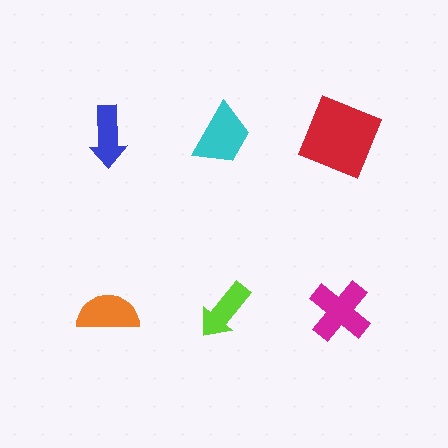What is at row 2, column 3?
A magenta cross.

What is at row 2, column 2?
A lime arrow.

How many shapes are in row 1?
3 shapes.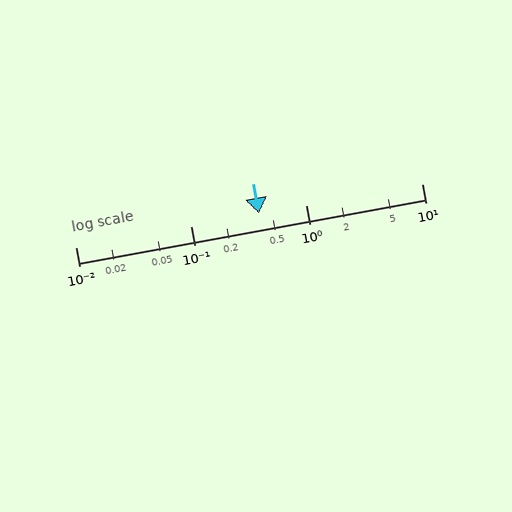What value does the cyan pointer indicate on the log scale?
The pointer indicates approximately 0.39.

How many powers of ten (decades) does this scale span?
The scale spans 3 decades, from 0.01 to 10.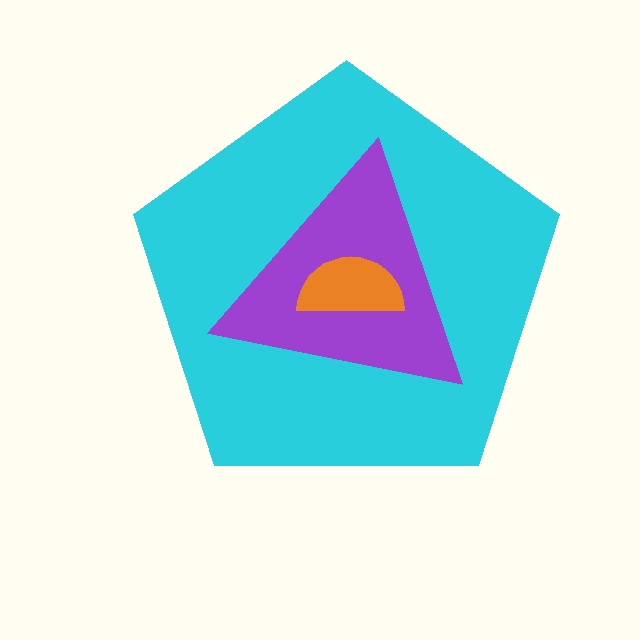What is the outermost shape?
The cyan pentagon.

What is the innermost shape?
The orange semicircle.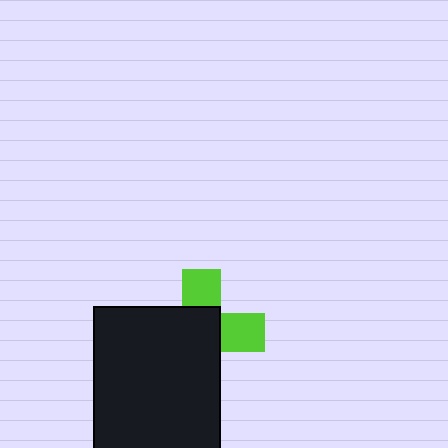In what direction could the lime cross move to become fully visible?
The lime cross could move toward the upper-right. That would shift it out from behind the black rectangle entirely.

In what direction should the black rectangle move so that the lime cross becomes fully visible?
The black rectangle should move toward the lower-left. That is the shortest direction to clear the overlap and leave the lime cross fully visible.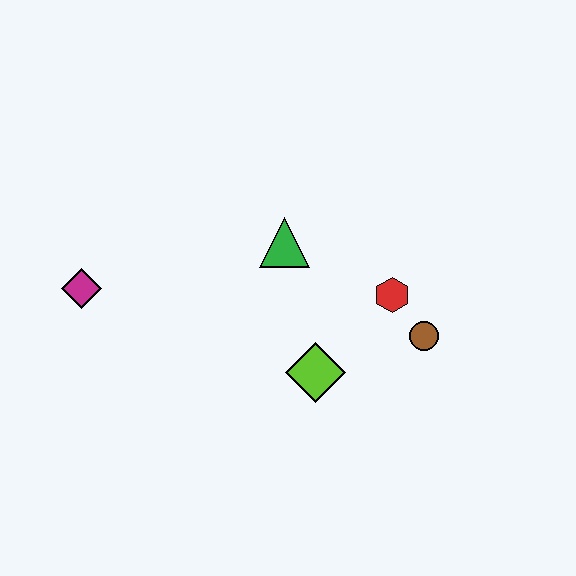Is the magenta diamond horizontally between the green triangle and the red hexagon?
No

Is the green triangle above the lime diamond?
Yes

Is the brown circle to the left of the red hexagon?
No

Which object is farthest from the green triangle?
The magenta diamond is farthest from the green triangle.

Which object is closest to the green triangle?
The red hexagon is closest to the green triangle.